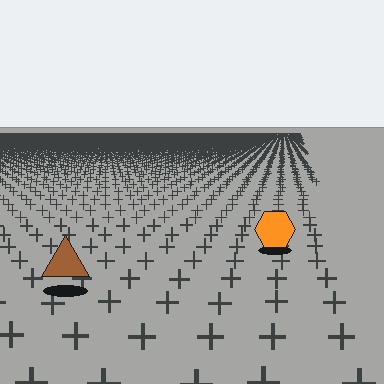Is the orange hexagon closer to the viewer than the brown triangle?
No. The brown triangle is closer — you can tell from the texture gradient: the ground texture is coarser near it.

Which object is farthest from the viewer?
The orange hexagon is farthest from the viewer. It appears smaller and the ground texture around it is denser.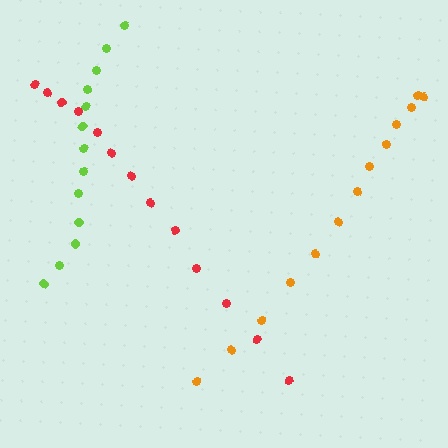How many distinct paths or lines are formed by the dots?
There are 3 distinct paths.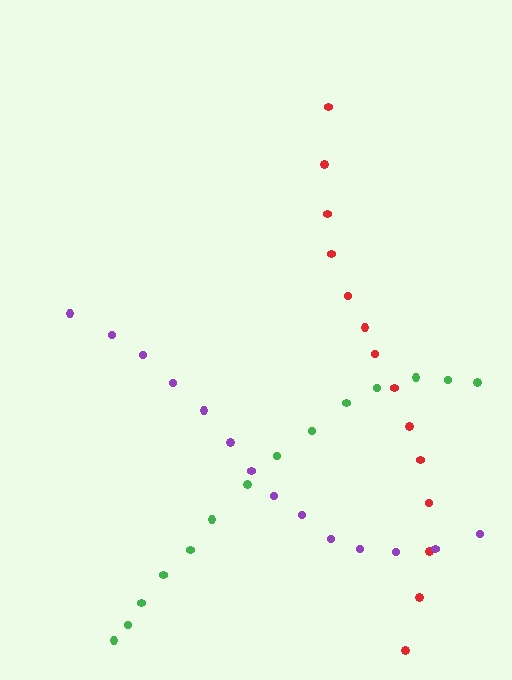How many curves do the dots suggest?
There are 3 distinct paths.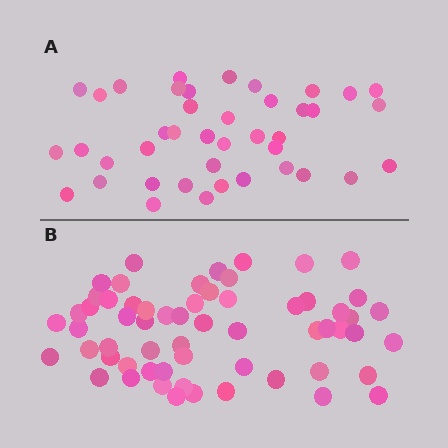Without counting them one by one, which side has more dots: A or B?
Region B (the bottom region) has more dots.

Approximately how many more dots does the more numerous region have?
Region B has approximately 20 more dots than region A.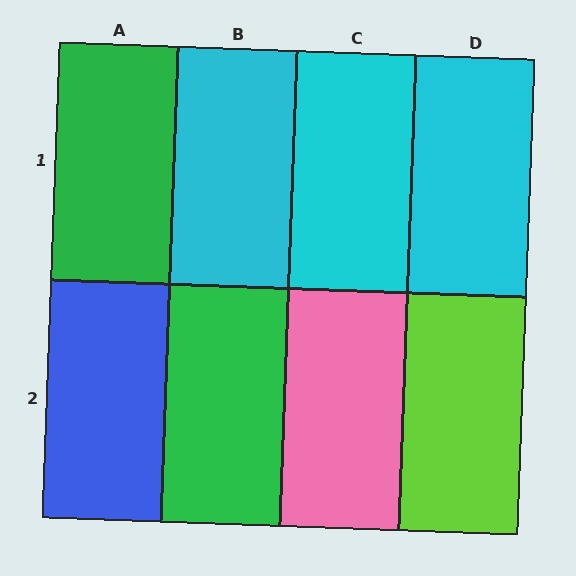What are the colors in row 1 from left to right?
Green, cyan, cyan, cyan.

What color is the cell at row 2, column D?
Lime.